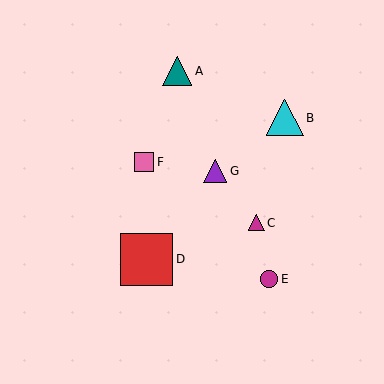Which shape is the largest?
The red square (labeled D) is the largest.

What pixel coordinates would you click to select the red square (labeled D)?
Click at (147, 259) to select the red square D.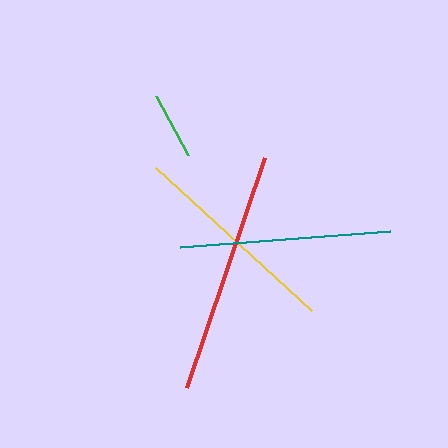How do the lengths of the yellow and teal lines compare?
The yellow and teal lines are approximately the same length.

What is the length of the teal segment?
The teal segment is approximately 211 pixels long.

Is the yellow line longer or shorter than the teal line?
The yellow line is longer than the teal line.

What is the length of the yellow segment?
The yellow segment is approximately 212 pixels long.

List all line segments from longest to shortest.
From longest to shortest: red, yellow, teal, green.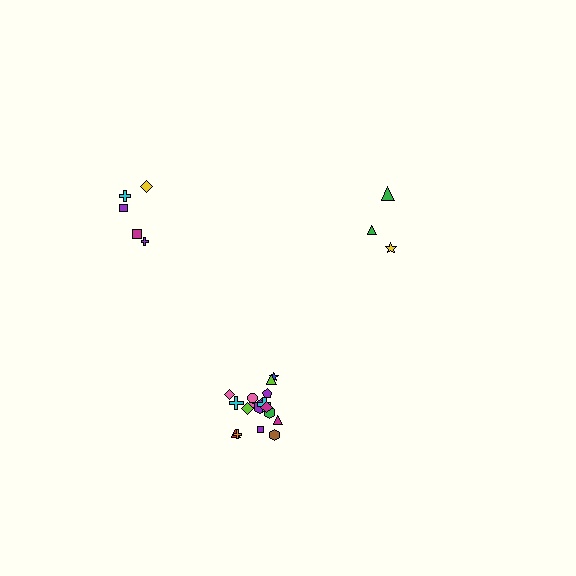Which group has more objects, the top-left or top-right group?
The top-left group.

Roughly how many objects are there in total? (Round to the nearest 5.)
Roughly 25 objects in total.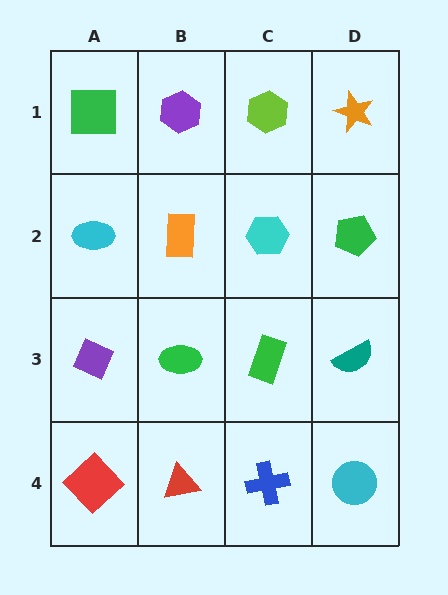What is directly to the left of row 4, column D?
A blue cross.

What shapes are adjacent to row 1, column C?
A cyan hexagon (row 2, column C), a purple hexagon (row 1, column B), an orange star (row 1, column D).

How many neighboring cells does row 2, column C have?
4.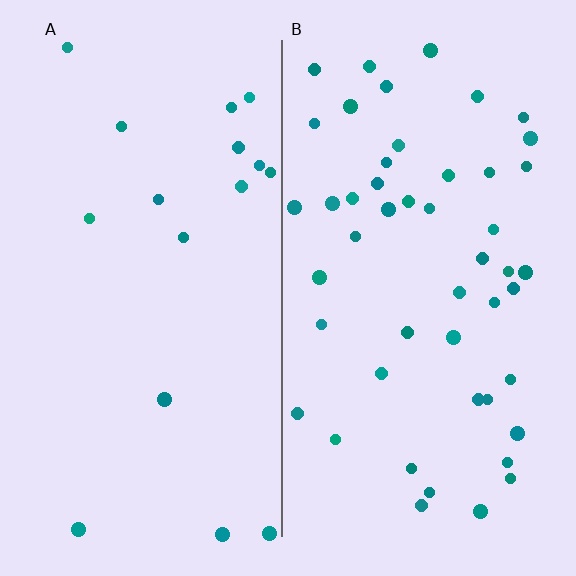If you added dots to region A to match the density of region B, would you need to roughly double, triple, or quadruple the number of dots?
Approximately triple.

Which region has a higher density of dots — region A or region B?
B (the right).